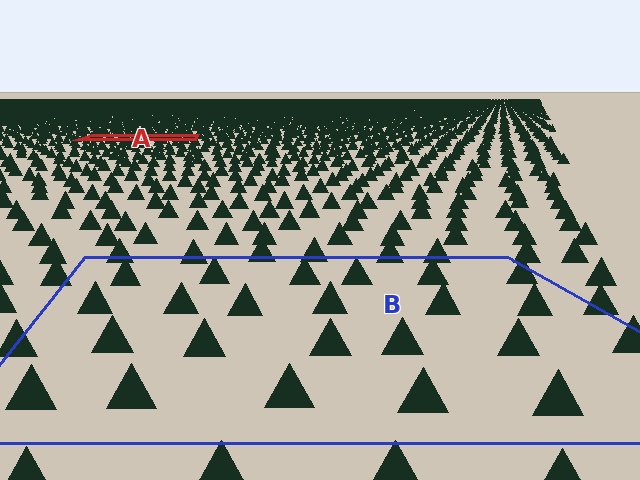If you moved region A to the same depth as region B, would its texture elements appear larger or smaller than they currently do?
They would appear larger. At a closer depth, the same texture elements are projected at a bigger on-screen size.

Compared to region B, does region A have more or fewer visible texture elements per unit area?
Region A has more texture elements per unit area — they are packed more densely because it is farther away.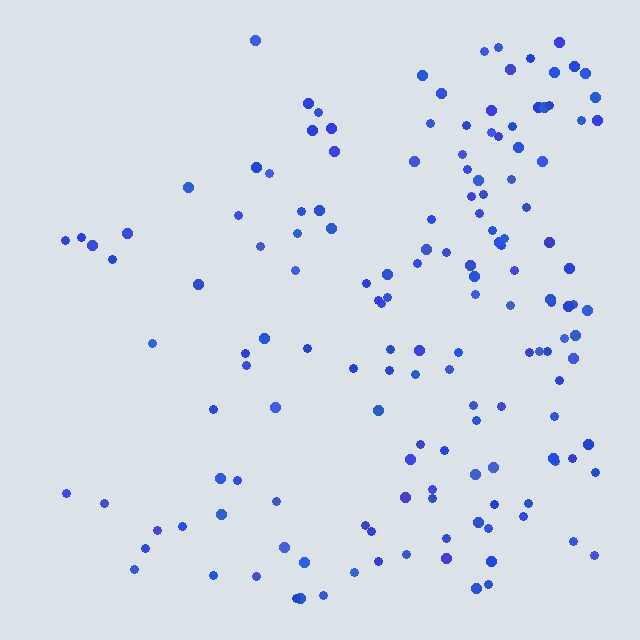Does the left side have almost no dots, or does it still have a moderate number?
Still a moderate number, just noticeably fewer than the right.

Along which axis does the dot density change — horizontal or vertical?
Horizontal.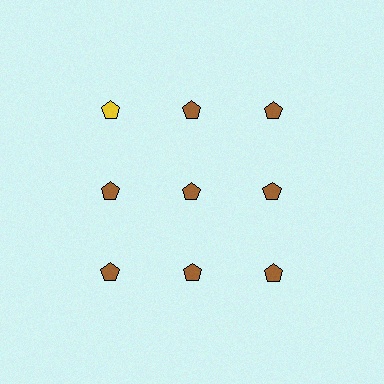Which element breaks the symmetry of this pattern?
The yellow pentagon in the top row, leftmost column breaks the symmetry. All other shapes are brown pentagons.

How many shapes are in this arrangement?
There are 9 shapes arranged in a grid pattern.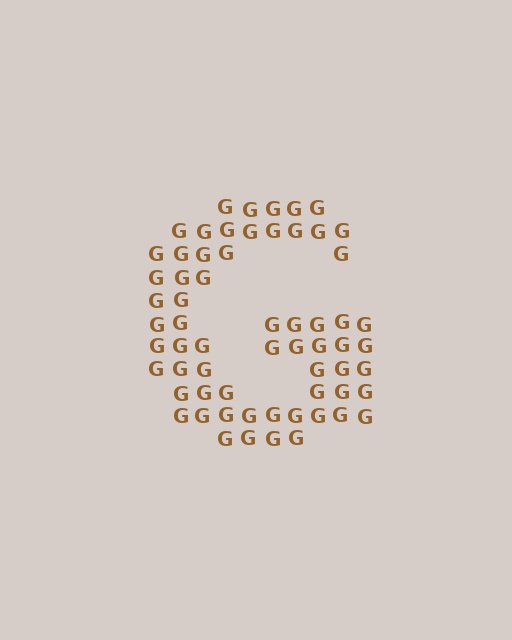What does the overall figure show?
The overall figure shows the letter G.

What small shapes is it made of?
It is made of small letter G's.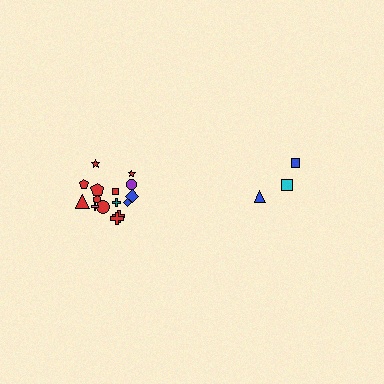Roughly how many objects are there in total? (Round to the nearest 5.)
Roughly 20 objects in total.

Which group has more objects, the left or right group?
The left group.